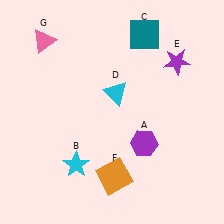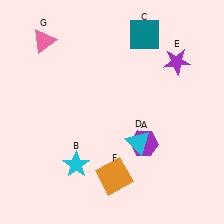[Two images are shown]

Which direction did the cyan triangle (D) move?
The cyan triangle (D) moved down.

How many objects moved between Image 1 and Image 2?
1 object moved between the two images.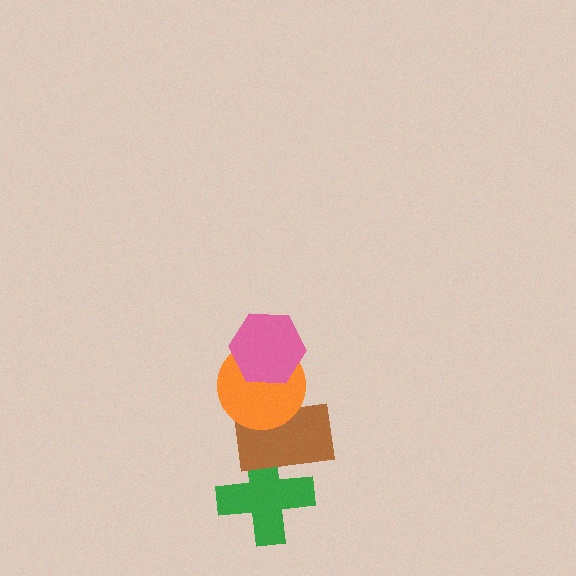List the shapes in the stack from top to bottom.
From top to bottom: the pink hexagon, the orange circle, the brown rectangle, the green cross.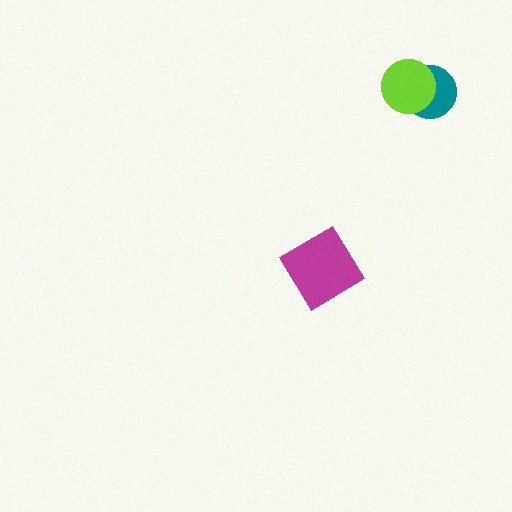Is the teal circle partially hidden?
Yes, it is partially covered by another shape.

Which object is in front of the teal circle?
The lime circle is in front of the teal circle.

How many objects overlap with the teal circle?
1 object overlaps with the teal circle.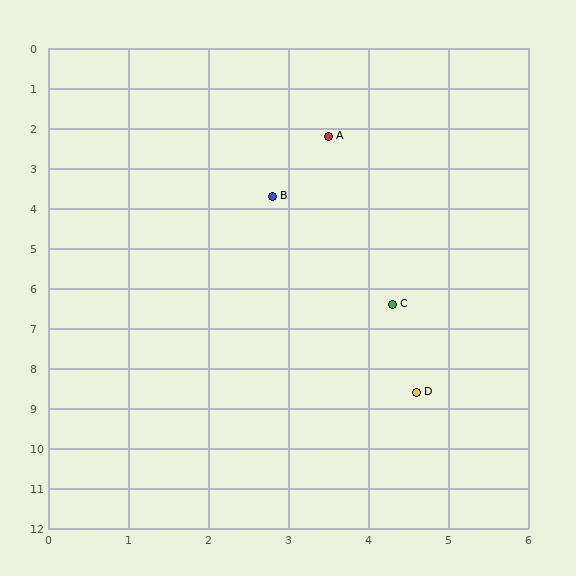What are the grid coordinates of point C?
Point C is at approximately (4.3, 6.4).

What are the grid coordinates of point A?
Point A is at approximately (3.5, 2.2).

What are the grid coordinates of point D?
Point D is at approximately (4.6, 8.6).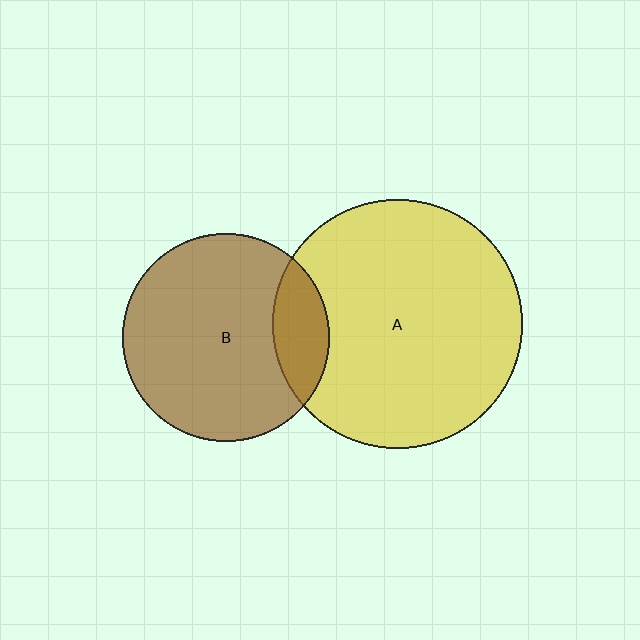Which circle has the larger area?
Circle A (yellow).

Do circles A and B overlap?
Yes.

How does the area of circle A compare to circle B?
Approximately 1.4 times.